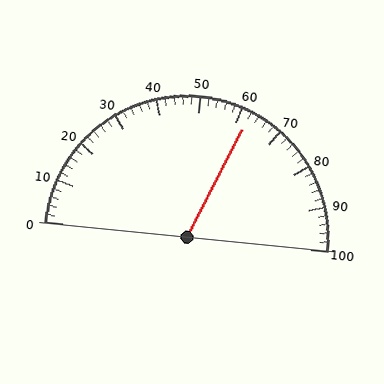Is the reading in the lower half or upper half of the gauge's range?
The reading is in the upper half of the range (0 to 100).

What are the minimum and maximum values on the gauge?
The gauge ranges from 0 to 100.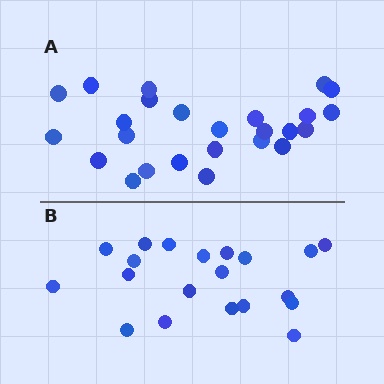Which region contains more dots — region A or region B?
Region A (the top region) has more dots.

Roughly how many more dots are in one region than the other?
Region A has about 5 more dots than region B.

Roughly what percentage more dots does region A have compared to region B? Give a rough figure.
About 25% more.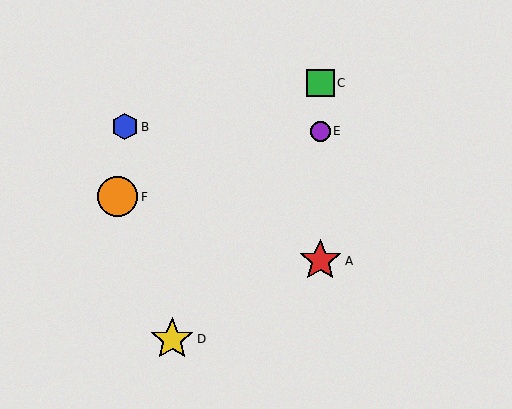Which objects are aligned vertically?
Objects A, C, E are aligned vertically.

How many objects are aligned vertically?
3 objects (A, C, E) are aligned vertically.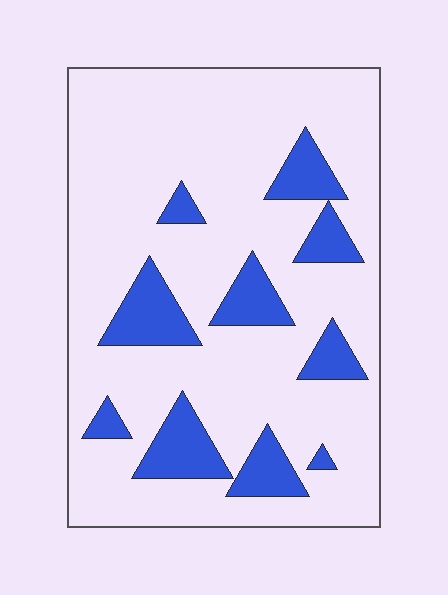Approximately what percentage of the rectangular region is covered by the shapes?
Approximately 20%.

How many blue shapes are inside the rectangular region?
10.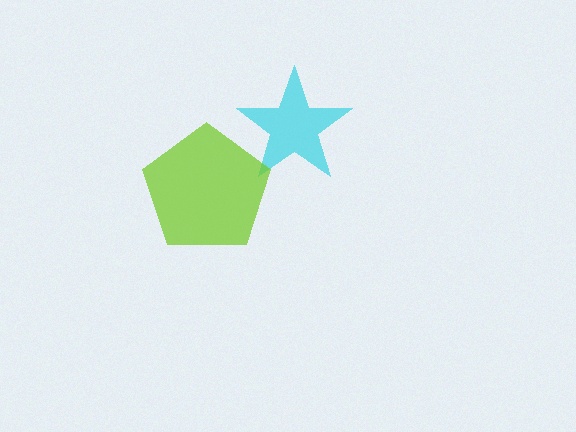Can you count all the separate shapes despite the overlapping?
Yes, there are 2 separate shapes.